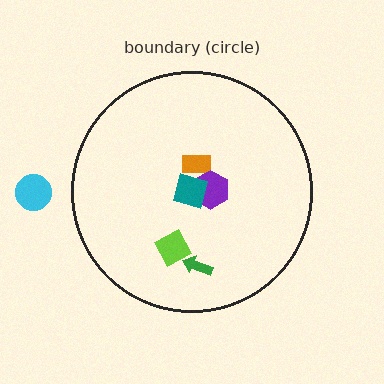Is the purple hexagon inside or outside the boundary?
Inside.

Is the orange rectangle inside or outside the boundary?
Inside.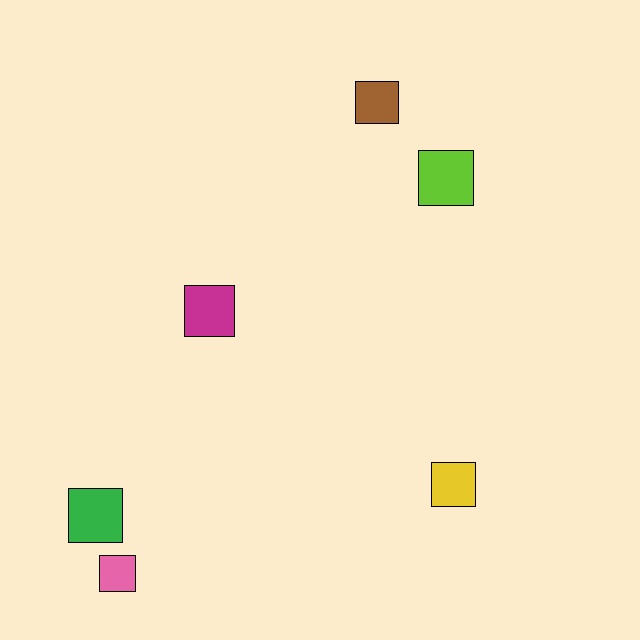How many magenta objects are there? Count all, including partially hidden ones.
There is 1 magenta object.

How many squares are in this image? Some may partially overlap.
There are 6 squares.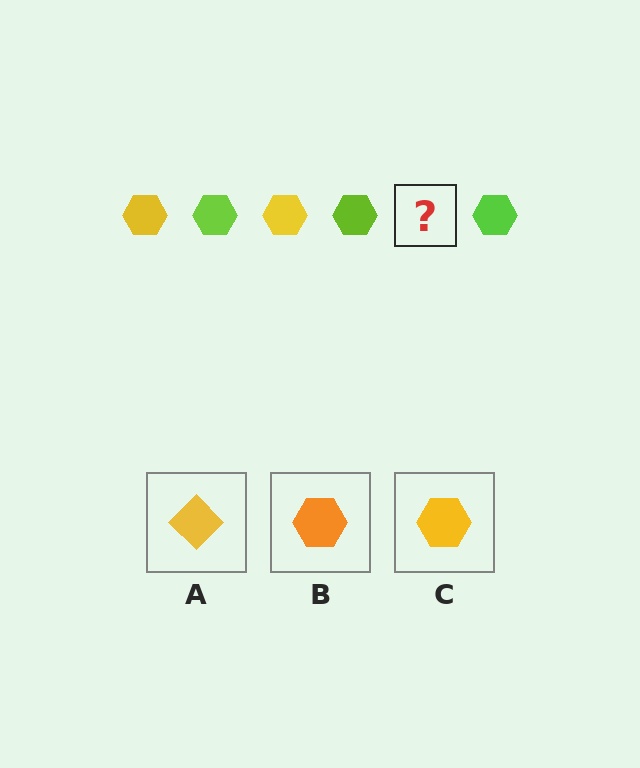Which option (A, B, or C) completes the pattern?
C.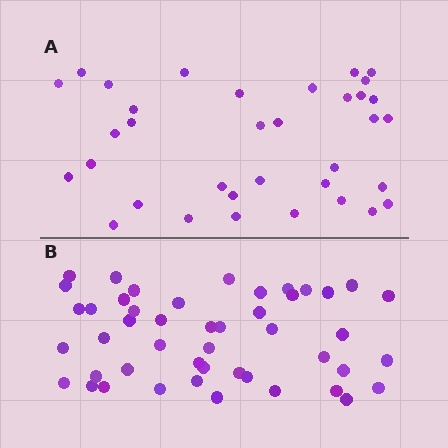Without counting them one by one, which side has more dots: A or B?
Region B (the bottom region) has more dots.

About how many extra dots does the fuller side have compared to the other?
Region B has roughly 12 or so more dots than region A.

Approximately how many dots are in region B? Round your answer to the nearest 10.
About 50 dots. (The exact count is 47, which rounds to 50.)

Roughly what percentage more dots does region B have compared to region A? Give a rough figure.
About 35% more.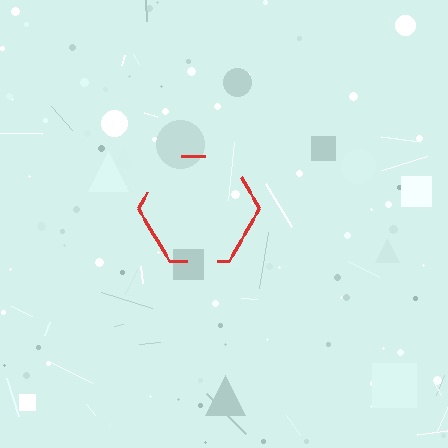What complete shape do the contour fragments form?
The contour fragments form a hexagon.